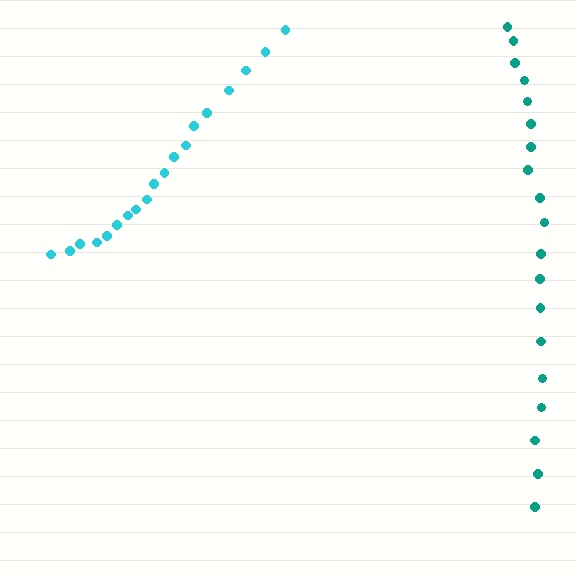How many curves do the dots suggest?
There are 2 distinct paths.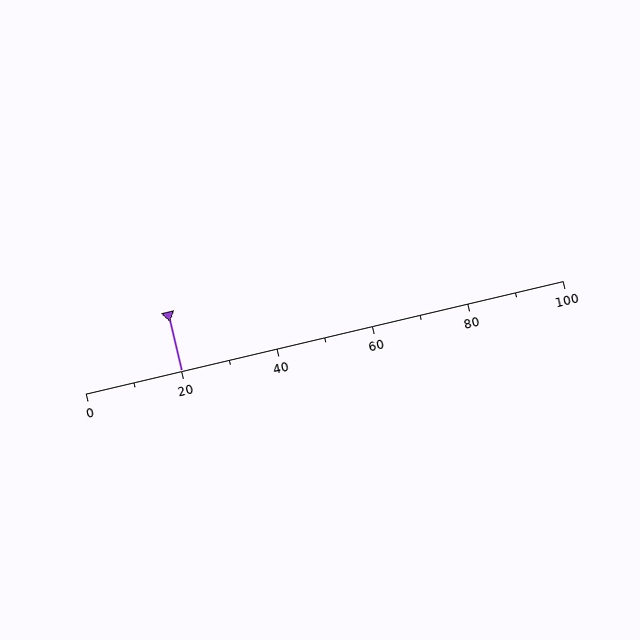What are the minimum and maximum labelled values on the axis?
The axis runs from 0 to 100.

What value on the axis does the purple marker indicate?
The marker indicates approximately 20.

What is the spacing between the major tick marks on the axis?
The major ticks are spaced 20 apart.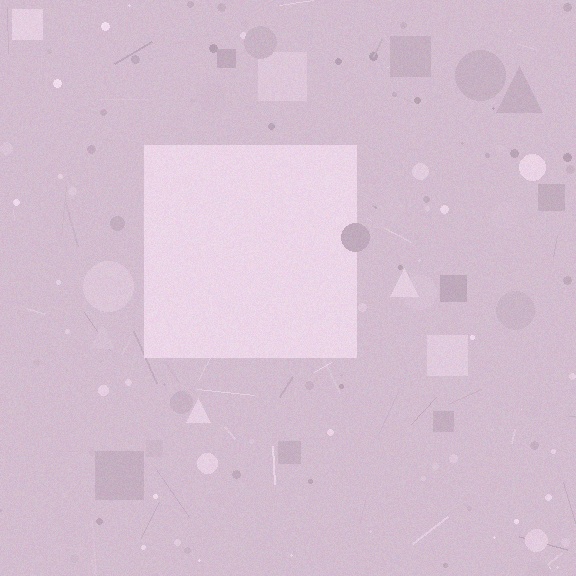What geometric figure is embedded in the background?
A square is embedded in the background.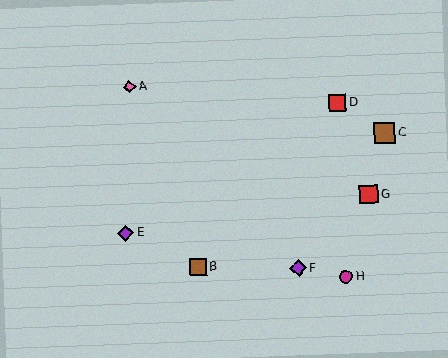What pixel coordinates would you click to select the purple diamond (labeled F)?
Click at (298, 268) to select the purple diamond F.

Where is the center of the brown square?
The center of the brown square is at (385, 133).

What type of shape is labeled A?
Shape A is a pink diamond.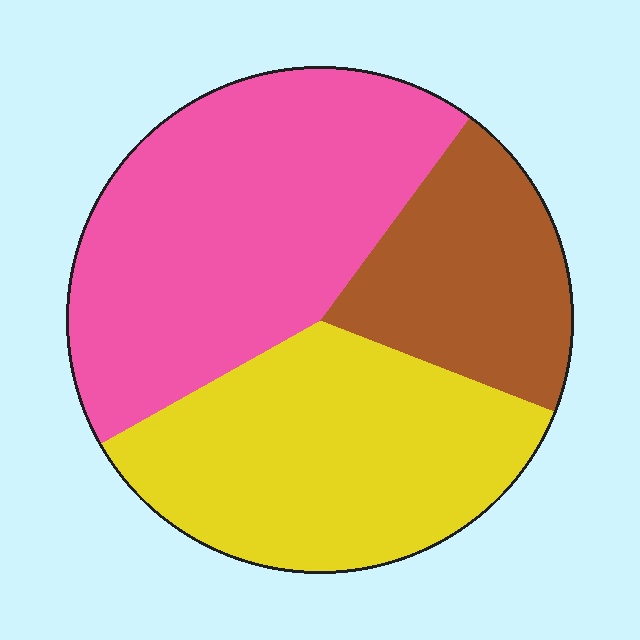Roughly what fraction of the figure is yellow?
Yellow covers 36% of the figure.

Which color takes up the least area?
Brown, at roughly 20%.